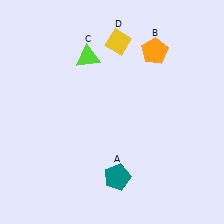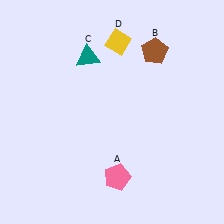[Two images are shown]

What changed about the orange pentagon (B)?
In Image 1, B is orange. In Image 2, it changed to brown.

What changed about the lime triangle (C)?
In Image 1, C is lime. In Image 2, it changed to teal.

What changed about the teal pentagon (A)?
In Image 1, A is teal. In Image 2, it changed to pink.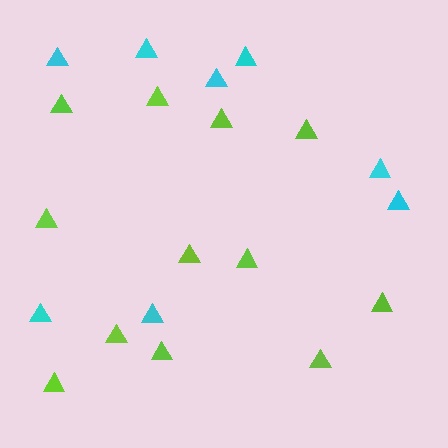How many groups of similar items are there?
There are 2 groups: one group of lime triangles (12) and one group of cyan triangles (8).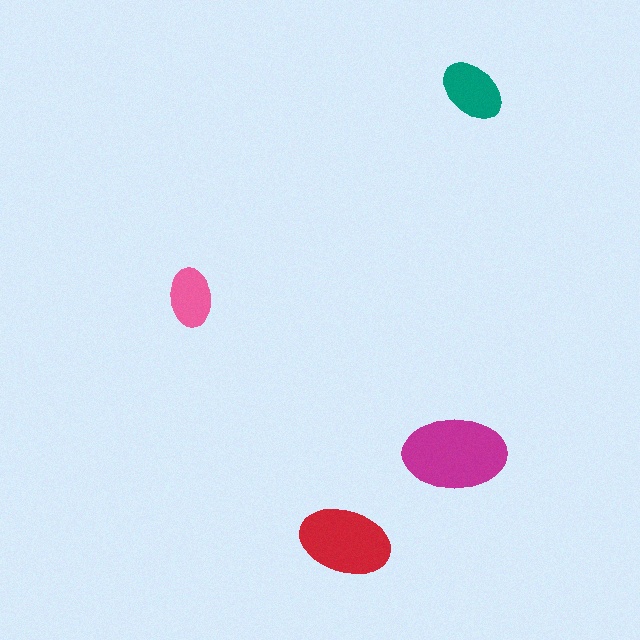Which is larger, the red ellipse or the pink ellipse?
The red one.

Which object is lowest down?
The red ellipse is bottommost.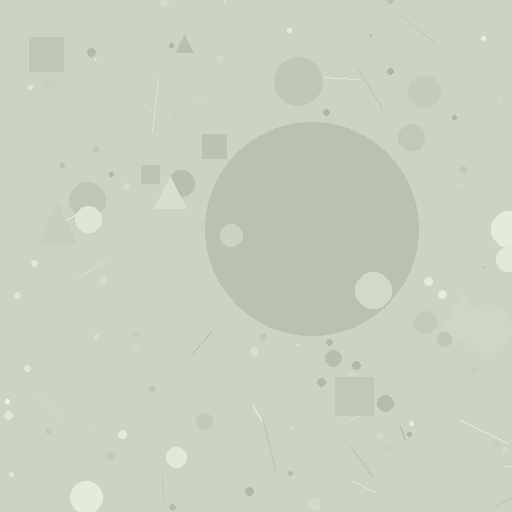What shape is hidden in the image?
A circle is hidden in the image.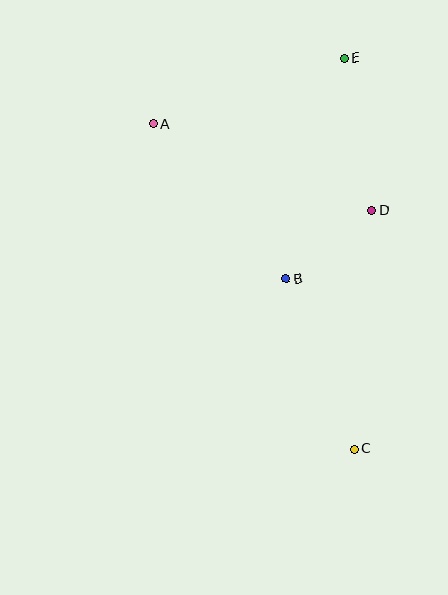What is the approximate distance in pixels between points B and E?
The distance between B and E is approximately 228 pixels.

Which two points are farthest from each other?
Points C and E are farthest from each other.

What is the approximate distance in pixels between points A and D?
The distance between A and D is approximately 235 pixels.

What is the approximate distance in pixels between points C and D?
The distance between C and D is approximately 239 pixels.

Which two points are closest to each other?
Points B and D are closest to each other.